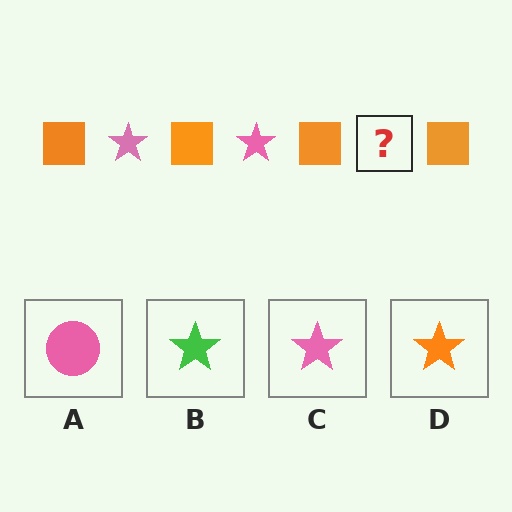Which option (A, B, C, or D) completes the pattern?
C.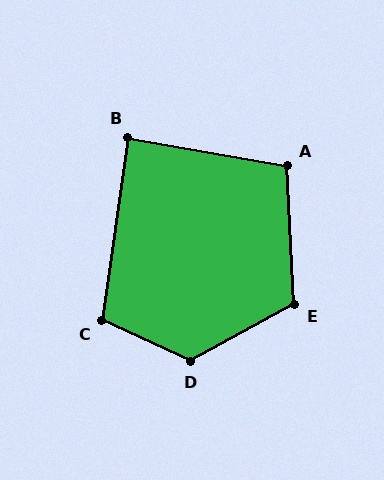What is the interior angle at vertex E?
Approximately 116 degrees (obtuse).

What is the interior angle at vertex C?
Approximately 107 degrees (obtuse).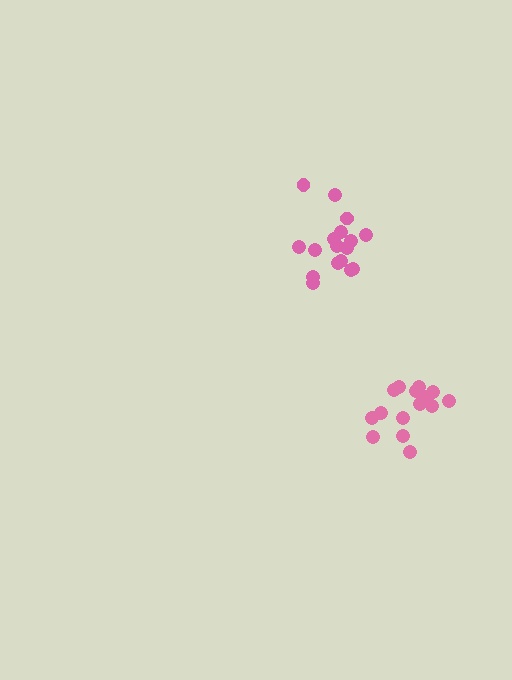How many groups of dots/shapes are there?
There are 2 groups.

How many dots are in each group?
Group 1: 16 dots, Group 2: 17 dots (33 total).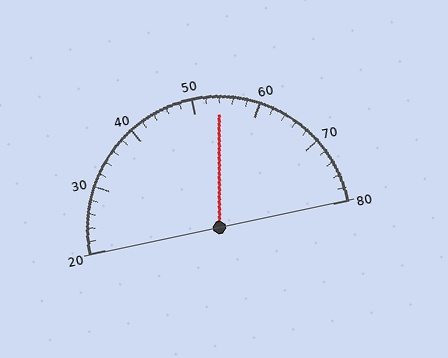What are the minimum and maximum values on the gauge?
The gauge ranges from 20 to 80.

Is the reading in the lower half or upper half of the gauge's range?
The reading is in the upper half of the range (20 to 80).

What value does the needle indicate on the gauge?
The needle indicates approximately 54.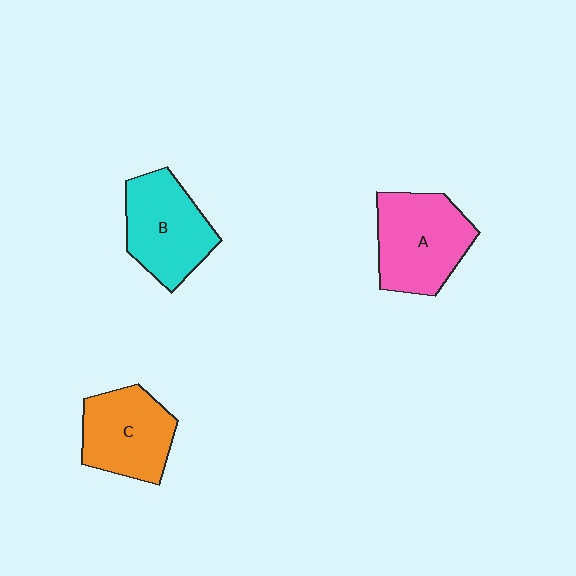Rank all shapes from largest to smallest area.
From largest to smallest: A (pink), B (cyan), C (orange).